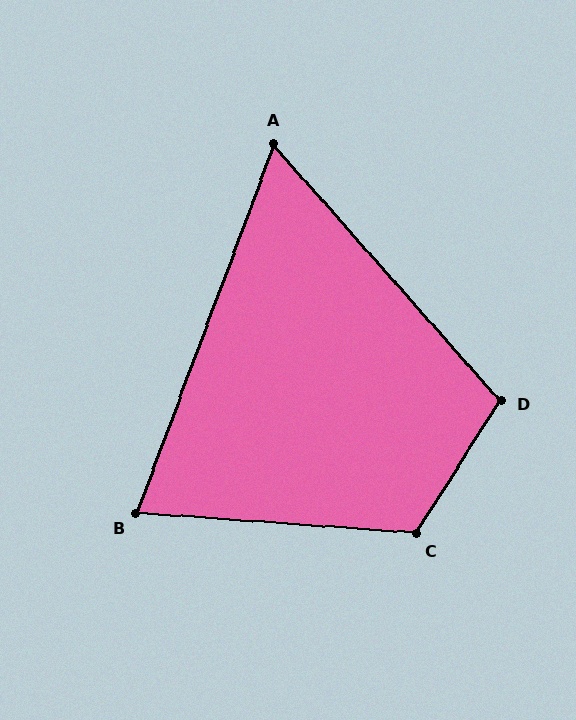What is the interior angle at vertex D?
Approximately 106 degrees (obtuse).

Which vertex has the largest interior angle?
C, at approximately 118 degrees.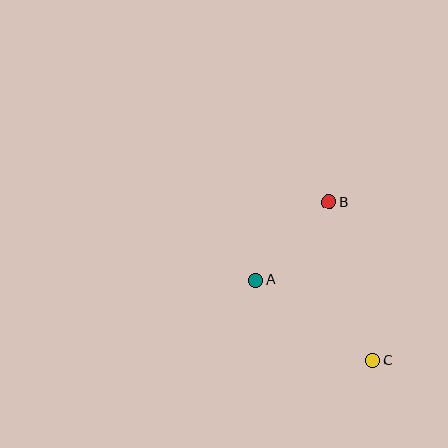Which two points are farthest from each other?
Points B and C are farthest from each other.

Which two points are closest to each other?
Points A and B are closest to each other.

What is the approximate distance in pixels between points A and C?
The distance between A and C is approximately 142 pixels.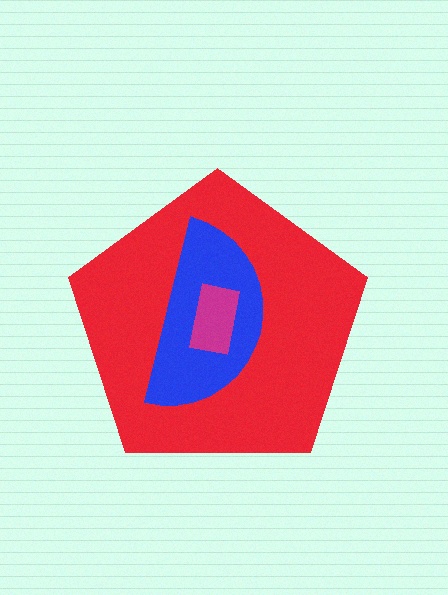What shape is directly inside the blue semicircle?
The magenta rectangle.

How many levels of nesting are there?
3.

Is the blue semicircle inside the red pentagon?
Yes.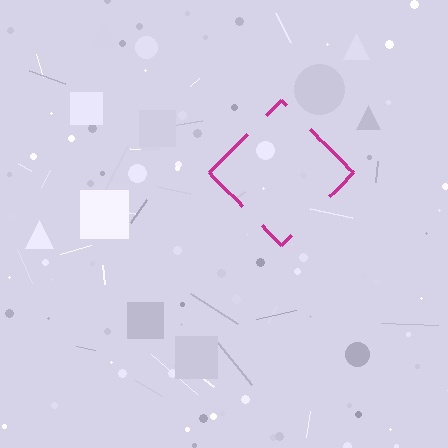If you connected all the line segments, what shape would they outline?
They would outline a diamond.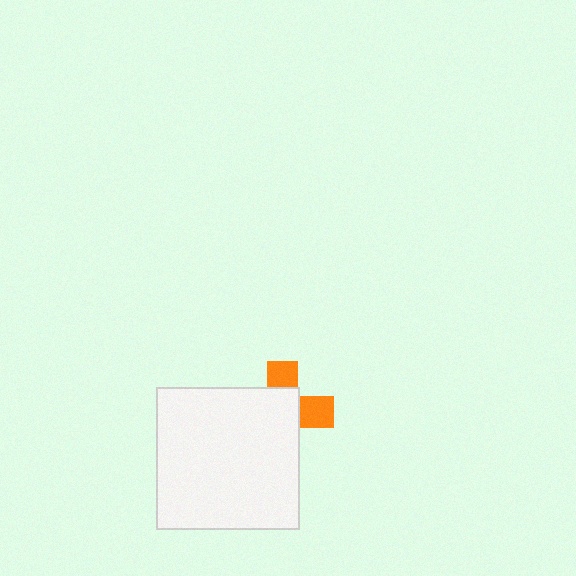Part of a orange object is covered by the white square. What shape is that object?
It is a cross.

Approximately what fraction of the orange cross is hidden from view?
Roughly 65% of the orange cross is hidden behind the white square.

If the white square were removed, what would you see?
You would see the complete orange cross.